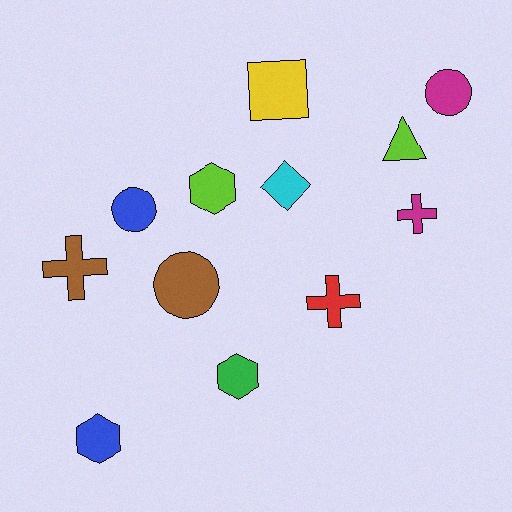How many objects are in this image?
There are 12 objects.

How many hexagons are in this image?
There are 3 hexagons.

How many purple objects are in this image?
There are no purple objects.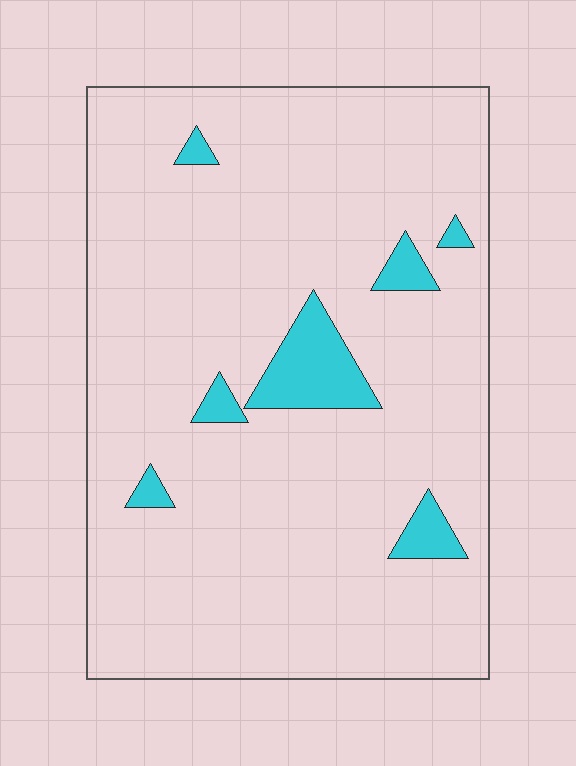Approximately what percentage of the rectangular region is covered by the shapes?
Approximately 5%.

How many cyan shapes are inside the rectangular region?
7.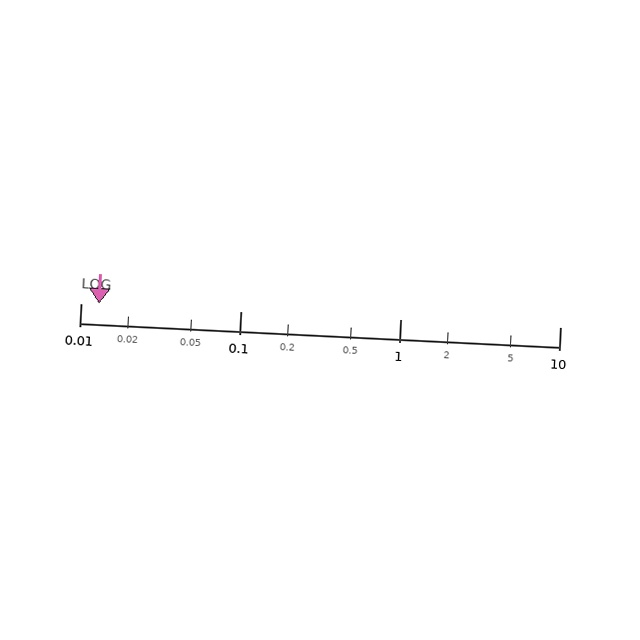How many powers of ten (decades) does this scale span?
The scale spans 3 decades, from 0.01 to 10.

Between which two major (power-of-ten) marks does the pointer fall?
The pointer is between 0.01 and 0.1.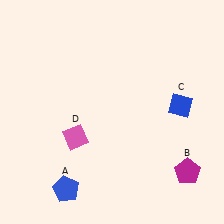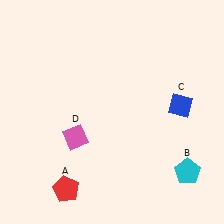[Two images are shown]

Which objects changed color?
A changed from blue to red. B changed from magenta to cyan.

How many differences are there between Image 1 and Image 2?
There are 2 differences between the two images.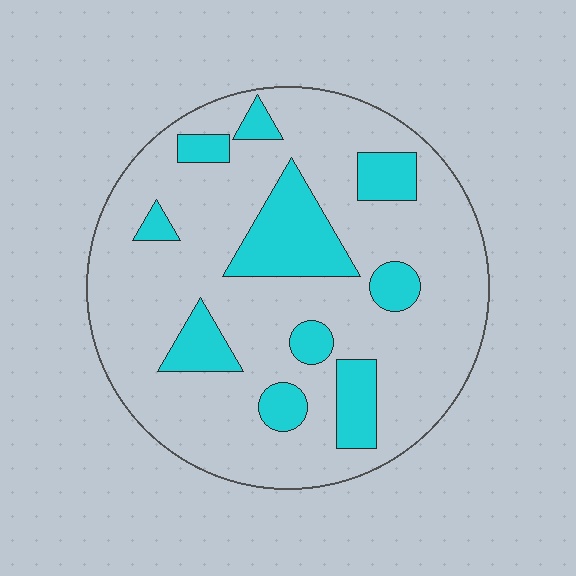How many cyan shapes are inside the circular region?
10.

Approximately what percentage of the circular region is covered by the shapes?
Approximately 20%.